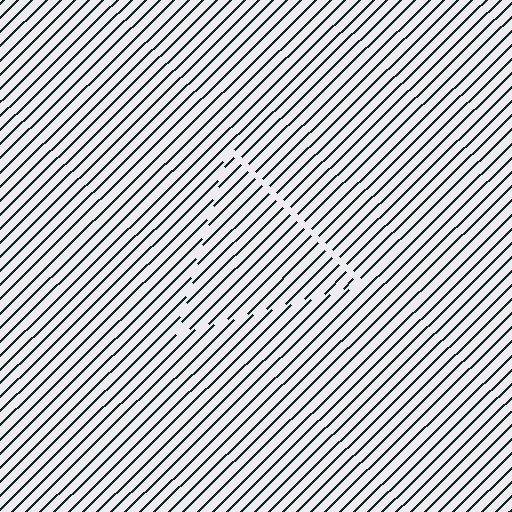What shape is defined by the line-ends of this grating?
An illusory triangle. The interior of the shape contains the same grating, shifted by half a period — the contour is defined by the phase discontinuity where line-ends from the inner and outer gratings abut.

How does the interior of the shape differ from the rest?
The interior of the shape contains the same grating, shifted by half a period — the contour is defined by the phase discontinuity where line-ends from the inner and outer gratings abut.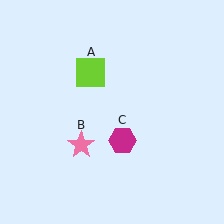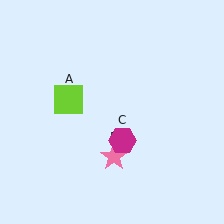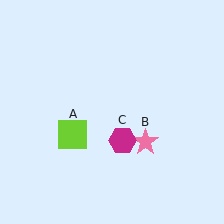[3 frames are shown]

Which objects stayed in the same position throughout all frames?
Magenta hexagon (object C) remained stationary.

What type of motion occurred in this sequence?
The lime square (object A), pink star (object B) rotated counterclockwise around the center of the scene.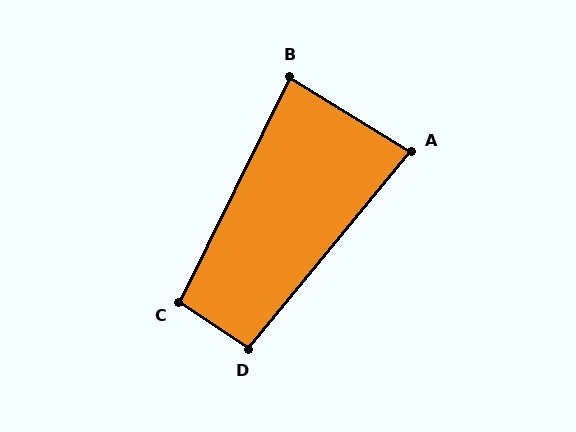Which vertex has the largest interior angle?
C, at approximately 98 degrees.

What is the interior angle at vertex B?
Approximately 85 degrees (acute).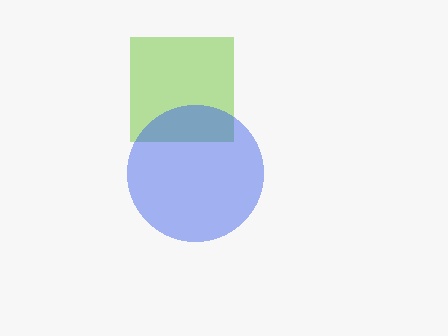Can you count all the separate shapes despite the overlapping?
Yes, there are 2 separate shapes.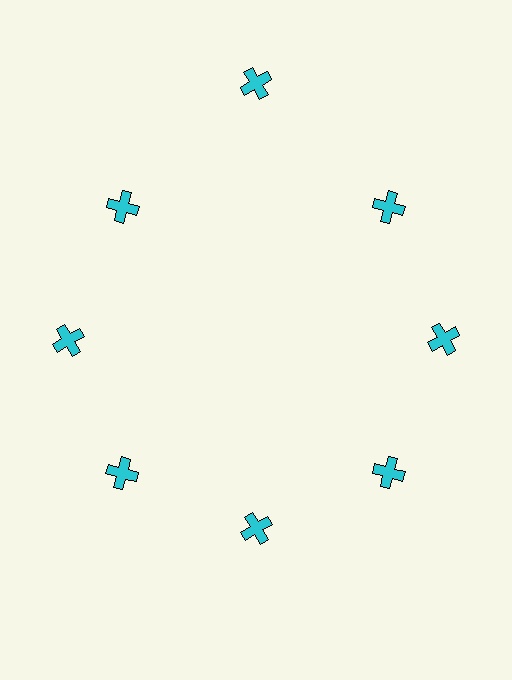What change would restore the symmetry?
The symmetry would be restored by moving it inward, back onto the ring so that all 8 crosses sit at equal angles and equal distance from the center.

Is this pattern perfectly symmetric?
No. The 8 cyan crosses are arranged in a ring, but one element near the 12 o'clock position is pushed outward from the center, breaking the 8-fold rotational symmetry.